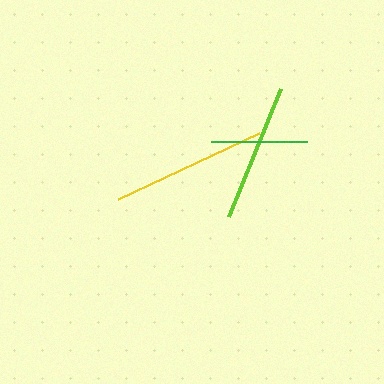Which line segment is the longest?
The yellow line is the longest at approximately 156 pixels.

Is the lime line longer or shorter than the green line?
The lime line is longer than the green line.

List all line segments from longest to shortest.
From longest to shortest: yellow, lime, green.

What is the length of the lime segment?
The lime segment is approximately 138 pixels long.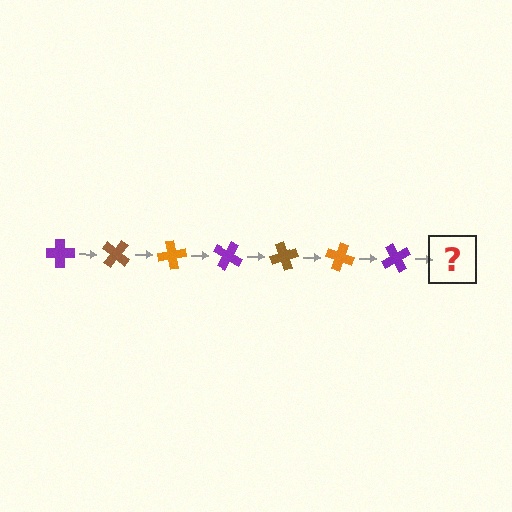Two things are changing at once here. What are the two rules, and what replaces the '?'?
The two rules are that it rotates 40 degrees each step and the color cycles through purple, brown, and orange. The '?' should be a brown cross, rotated 280 degrees from the start.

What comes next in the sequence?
The next element should be a brown cross, rotated 280 degrees from the start.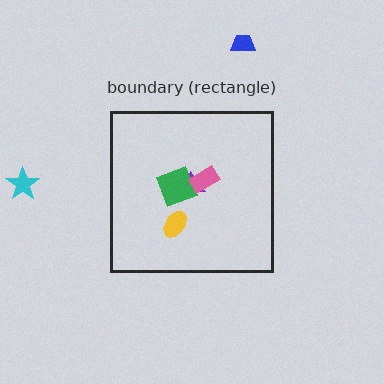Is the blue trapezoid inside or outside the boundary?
Outside.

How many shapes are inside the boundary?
4 inside, 2 outside.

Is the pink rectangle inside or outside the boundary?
Inside.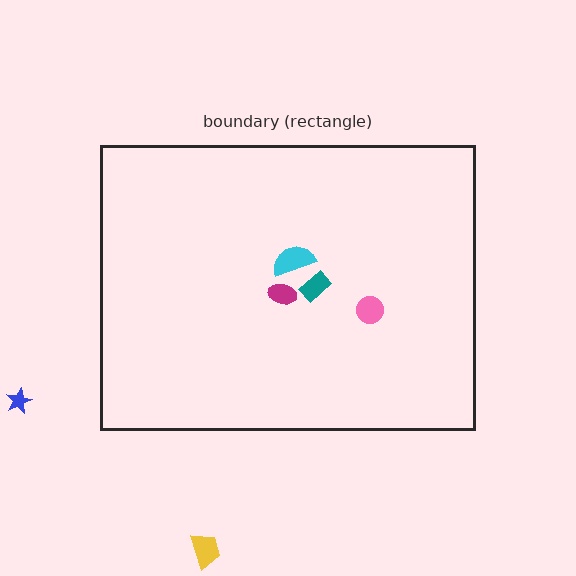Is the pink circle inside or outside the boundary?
Inside.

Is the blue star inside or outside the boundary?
Outside.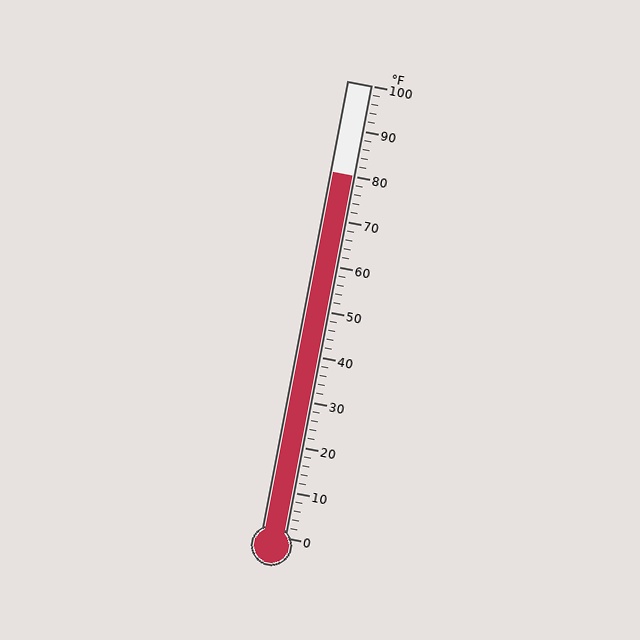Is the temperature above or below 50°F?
The temperature is above 50°F.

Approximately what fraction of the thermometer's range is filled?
The thermometer is filled to approximately 80% of its range.